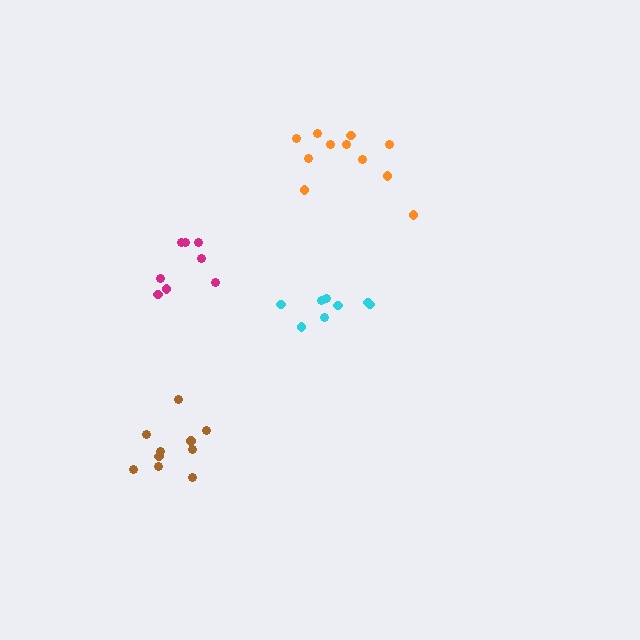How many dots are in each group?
Group 1: 8 dots, Group 2: 11 dots, Group 3: 8 dots, Group 4: 10 dots (37 total).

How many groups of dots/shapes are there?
There are 4 groups.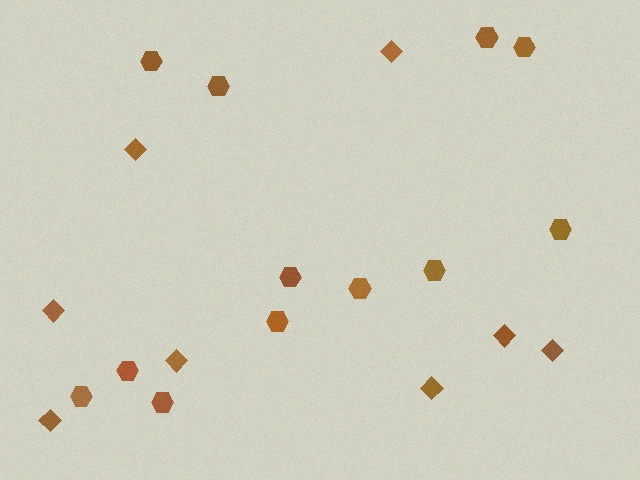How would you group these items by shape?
There are 2 groups: one group of hexagons (12) and one group of diamonds (8).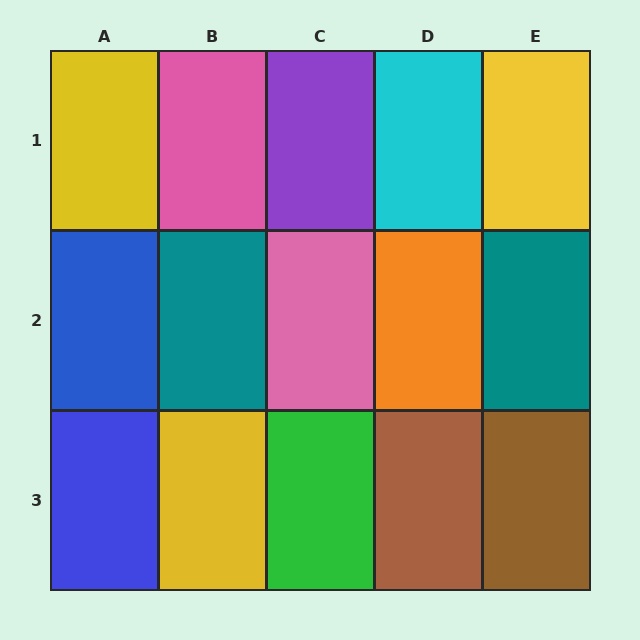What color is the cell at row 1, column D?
Cyan.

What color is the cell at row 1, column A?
Yellow.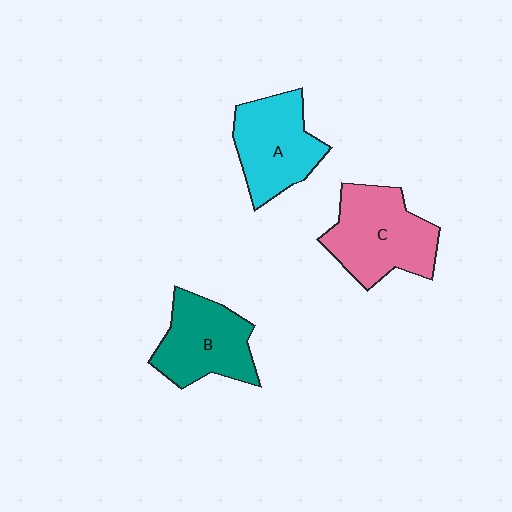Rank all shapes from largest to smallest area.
From largest to smallest: C (pink), A (cyan), B (teal).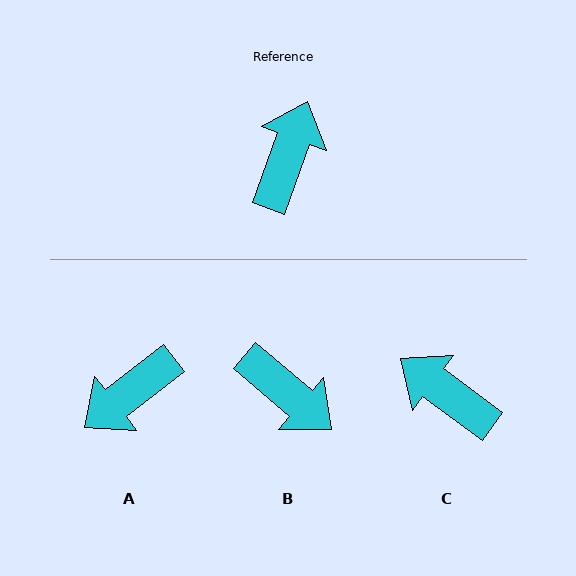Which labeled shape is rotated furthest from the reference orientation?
A, about 148 degrees away.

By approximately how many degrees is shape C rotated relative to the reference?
Approximately 73 degrees counter-clockwise.